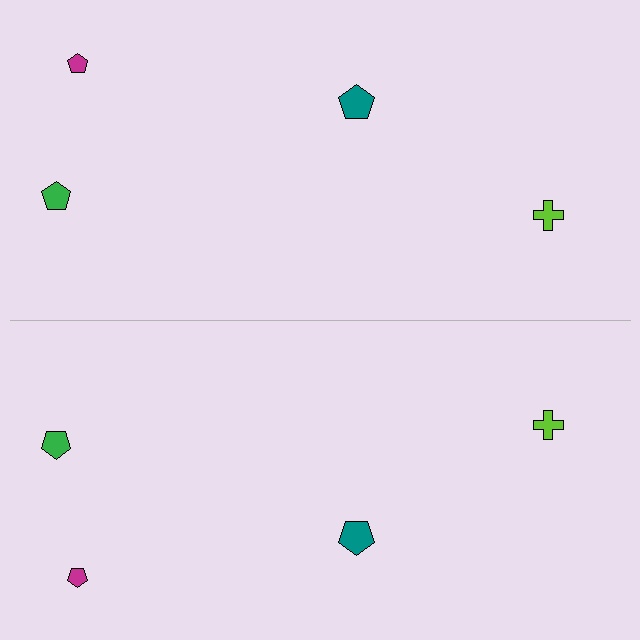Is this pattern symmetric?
Yes, this pattern has bilateral (reflection) symmetry.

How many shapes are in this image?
There are 8 shapes in this image.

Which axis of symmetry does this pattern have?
The pattern has a horizontal axis of symmetry running through the center of the image.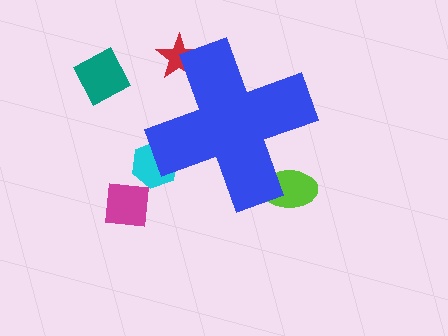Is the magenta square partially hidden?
No, the magenta square is fully visible.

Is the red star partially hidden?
Yes, the red star is partially hidden behind the blue cross.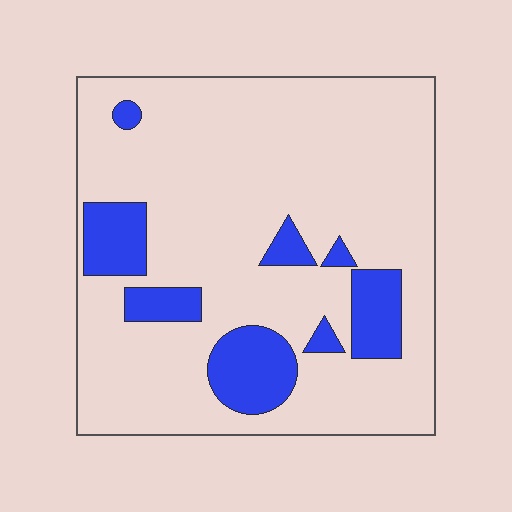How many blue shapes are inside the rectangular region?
8.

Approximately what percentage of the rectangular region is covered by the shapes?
Approximately 15%.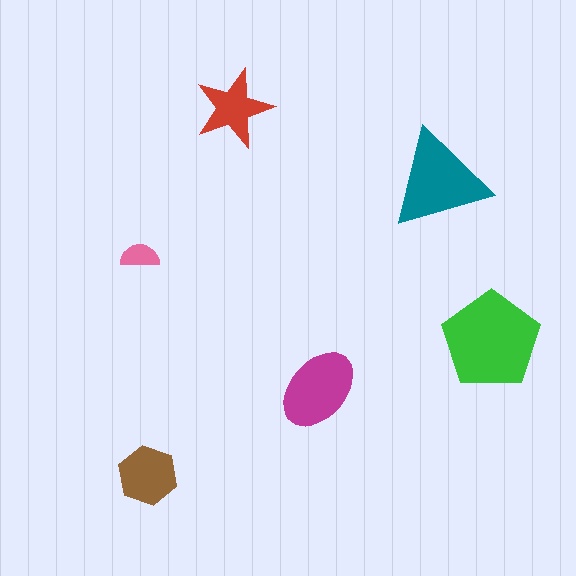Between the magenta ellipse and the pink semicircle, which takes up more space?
The magenta ellipse.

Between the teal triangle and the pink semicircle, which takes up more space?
The teal triangle.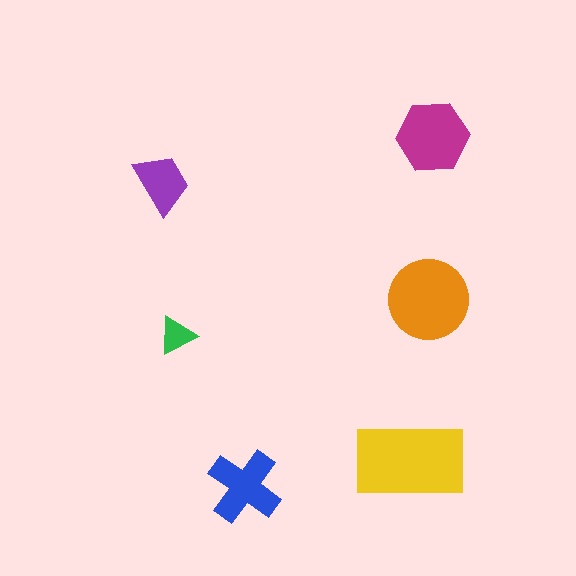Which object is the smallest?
The green triangle.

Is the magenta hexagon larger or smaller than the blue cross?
Larger.